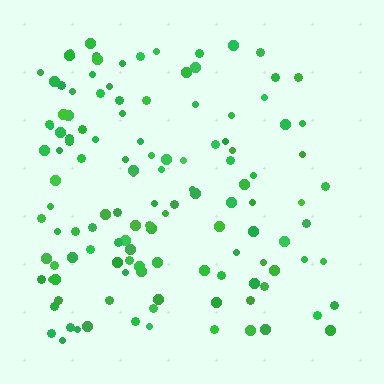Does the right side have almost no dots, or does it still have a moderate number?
Still a moderate number, just noticeably fewer than the left.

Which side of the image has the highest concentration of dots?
The left.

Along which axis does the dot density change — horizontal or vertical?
Horizontal.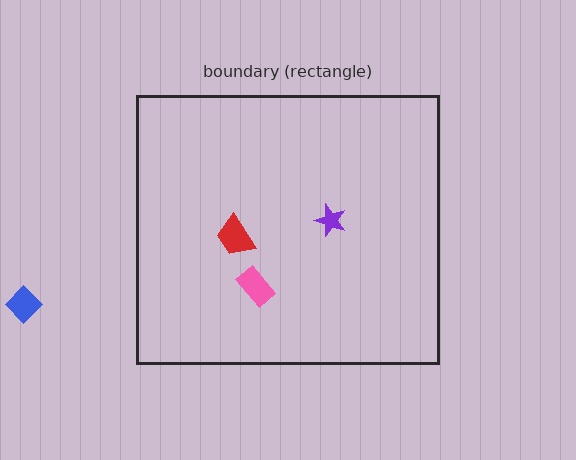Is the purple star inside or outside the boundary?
Inside.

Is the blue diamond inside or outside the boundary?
Outside.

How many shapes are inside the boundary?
3 inside, 1 outside.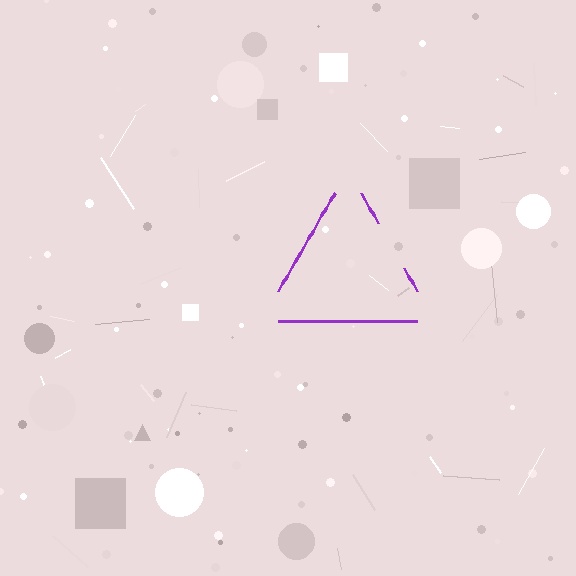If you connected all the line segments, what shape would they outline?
They would outline a triangle.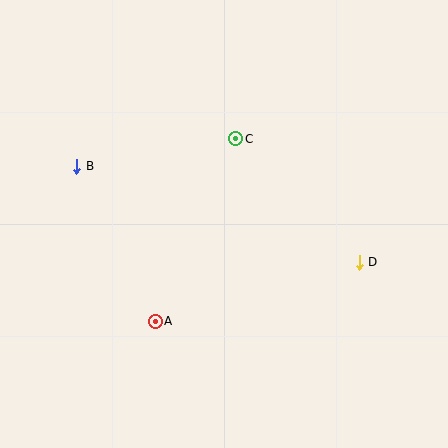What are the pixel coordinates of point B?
Point B is at (77, 166).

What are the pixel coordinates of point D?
Point D is at (359, 262).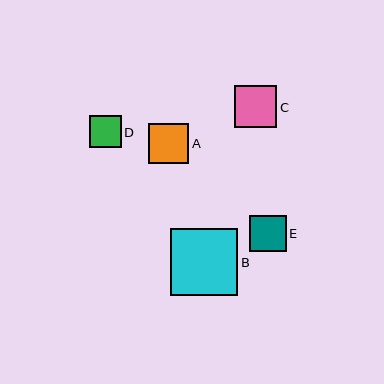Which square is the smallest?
Square D is the smallest with a size of approximately 32 pixels.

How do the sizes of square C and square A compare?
Square C and square A are approximately the same size.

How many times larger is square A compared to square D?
Square A is approximately 1.3 times the size of square D.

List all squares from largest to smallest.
From largest to smallest: B, C, A, E, D.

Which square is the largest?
Square B is the largest with a size of approximately 67 pixels.